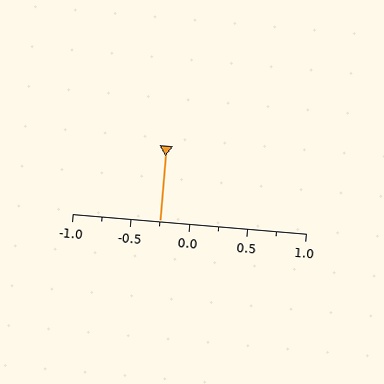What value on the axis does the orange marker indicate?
The marker indicates approximately -0.25.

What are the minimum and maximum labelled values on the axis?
The axis runs from -1.0 to 1.0.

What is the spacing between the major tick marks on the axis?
The major ticks are spaced 0.5 apart.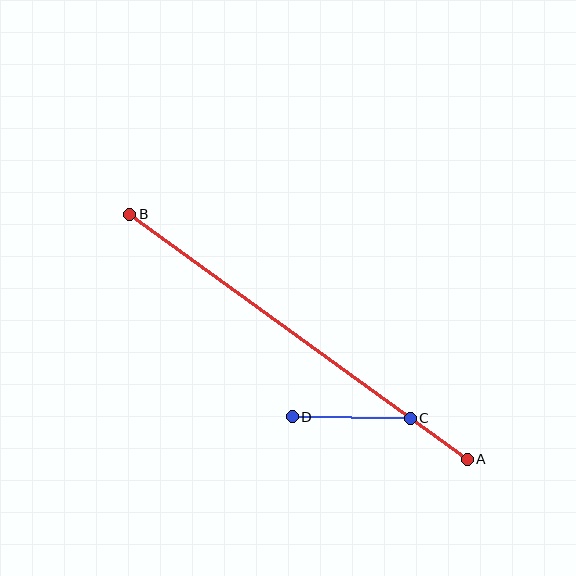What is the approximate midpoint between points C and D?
The midpoint is at approximately (351, 417) pixels.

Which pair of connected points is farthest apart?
Points A and B are farthest apart.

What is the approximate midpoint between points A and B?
The midpoint is at approximately (298, 337) pixels.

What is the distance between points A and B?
The distance is approximately 417 pixels.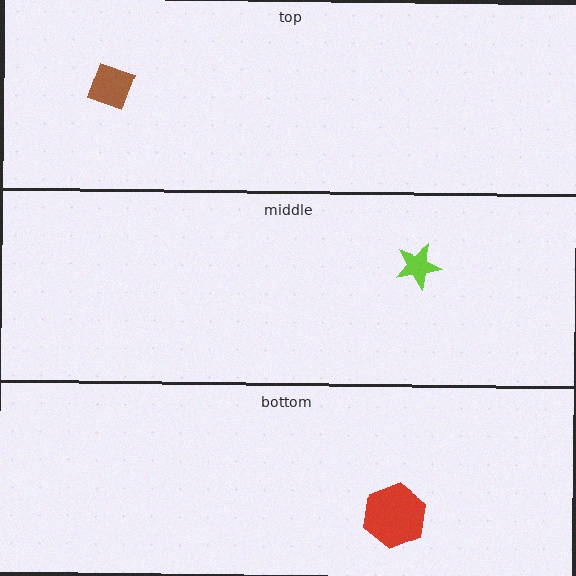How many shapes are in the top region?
1.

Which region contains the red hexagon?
The bottom region.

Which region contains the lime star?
The middle region.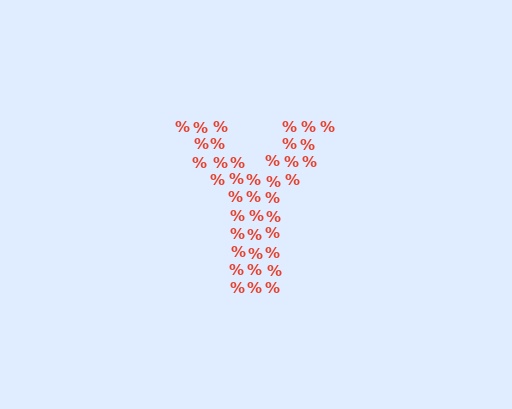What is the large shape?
The large shape is the letter Y.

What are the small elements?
The small elements are percent signs.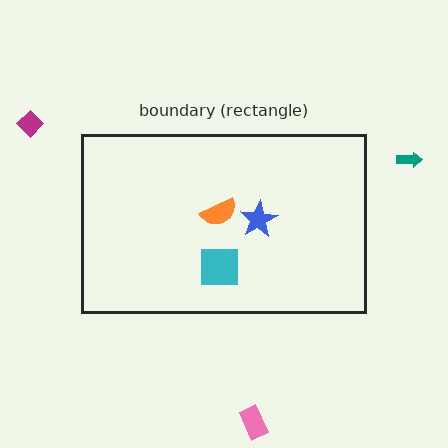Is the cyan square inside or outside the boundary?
Inside.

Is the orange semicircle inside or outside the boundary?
Inside.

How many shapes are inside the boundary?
3 inside, 3 outside.